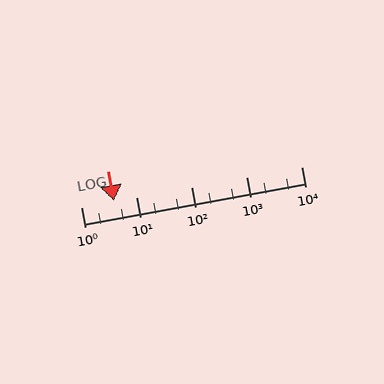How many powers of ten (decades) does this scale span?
The scale spans 4 decades, from 1 to 10000.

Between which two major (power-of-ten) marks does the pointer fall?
The pointer is between 1 and 10.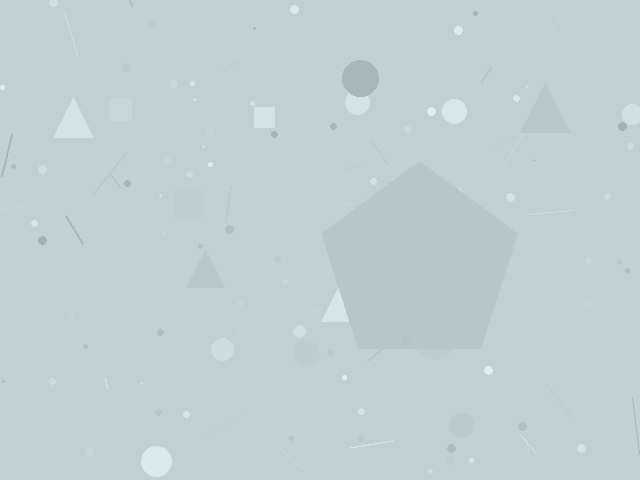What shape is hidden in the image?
A pentagon is hidden in the image.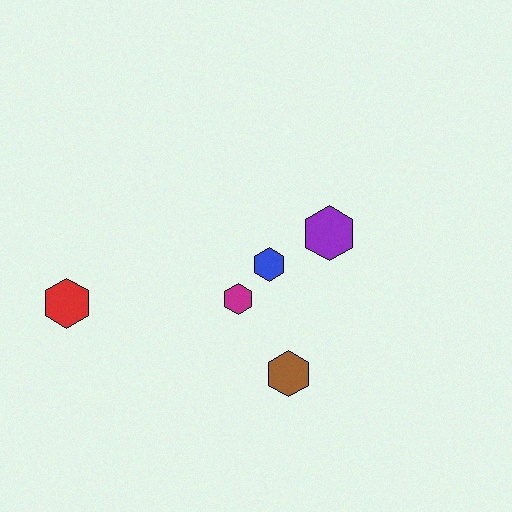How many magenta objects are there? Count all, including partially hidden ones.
There is 1 magenta object.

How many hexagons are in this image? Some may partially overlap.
There are 5 hexagons.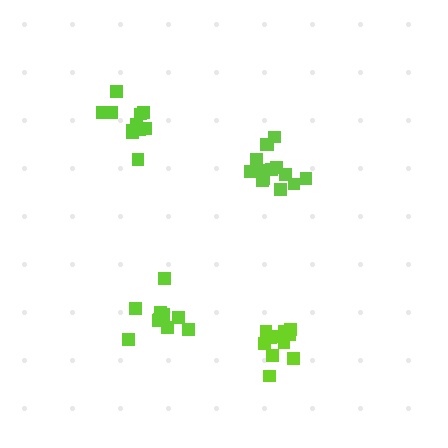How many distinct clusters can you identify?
There are 4 distinct clusters.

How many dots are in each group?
Group 1: 10 dots, Group 2: 14 dots, Group 3: 11 dots, Group 4: 11 dots (46 total).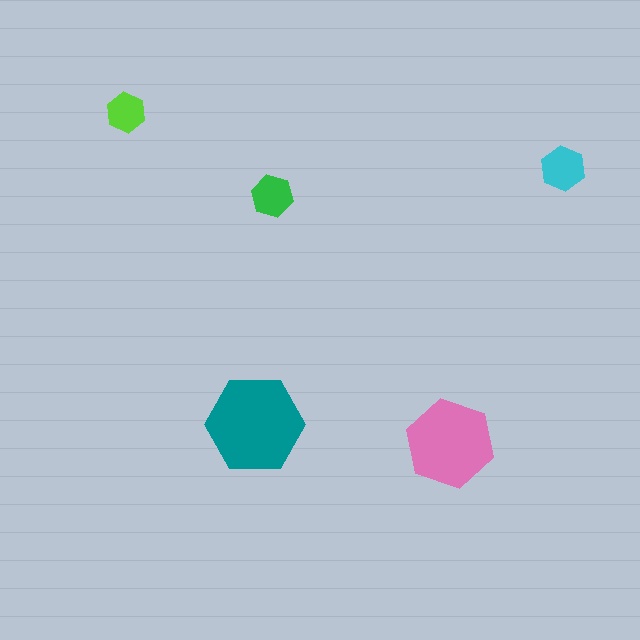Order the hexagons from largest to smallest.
the teal one, the pink one, the cyan one, the green one, the lime one.